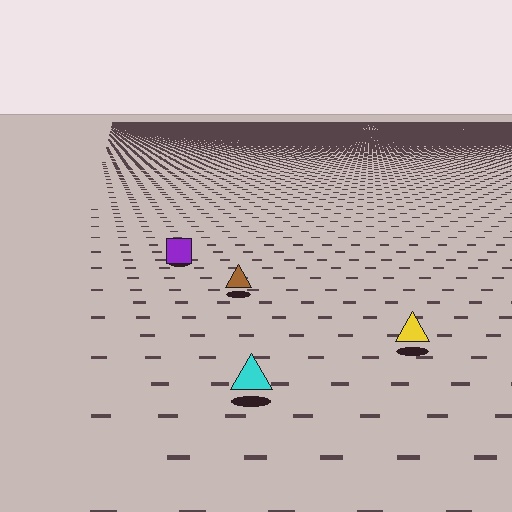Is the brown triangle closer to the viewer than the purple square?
Yes. The brown triangle is closer — you can tell from the texture gradient: the ground texture is coarser near it.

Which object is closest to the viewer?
The cyan triangle is closest. The texture marks near it are larger and more spread out.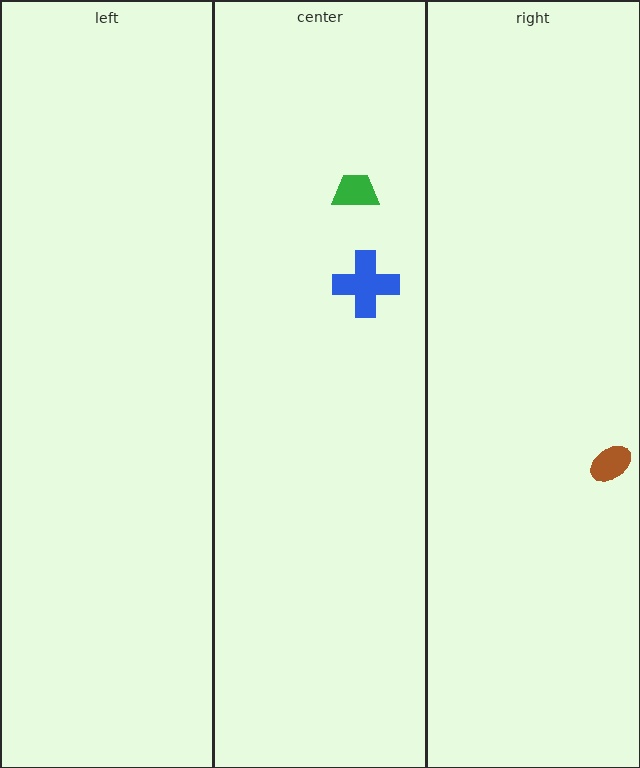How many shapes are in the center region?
2.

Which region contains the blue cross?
The center region.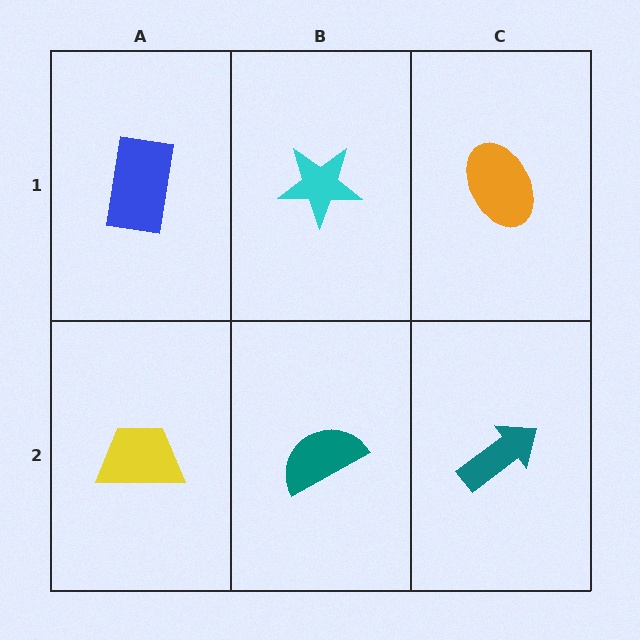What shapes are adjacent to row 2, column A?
A blue rectangle (row 1, column A), a teal semicircle (row 2, column B).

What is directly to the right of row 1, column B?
An orange ellipse.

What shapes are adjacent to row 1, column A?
A yellow trapezoid (row 2, column A), a cyan star (row 1, column B).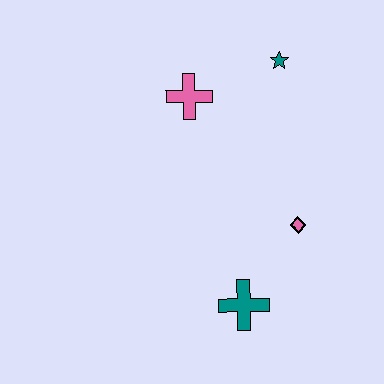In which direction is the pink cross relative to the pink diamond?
The pink cross is above the pink diamond.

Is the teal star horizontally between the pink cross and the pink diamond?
Yes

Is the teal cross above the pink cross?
No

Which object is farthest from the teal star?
The teal cross is farthest from the teal star.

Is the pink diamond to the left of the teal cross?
No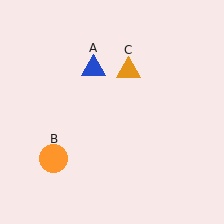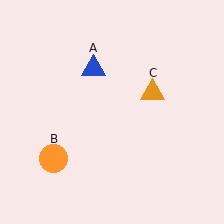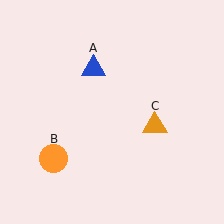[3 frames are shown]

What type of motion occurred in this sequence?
The orange triangle (object C) rotated clockwise around the center of the scene.